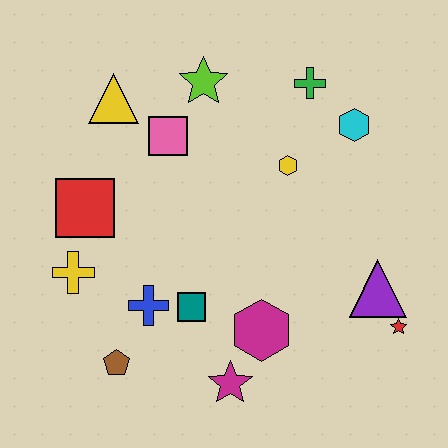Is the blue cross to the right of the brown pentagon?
Yes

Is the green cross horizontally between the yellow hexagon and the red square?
No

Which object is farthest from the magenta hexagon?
The yellow triangle is farthest from the magenta hexagon.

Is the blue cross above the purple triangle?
No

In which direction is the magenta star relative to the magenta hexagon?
The magenta star is below the magenta hexagon.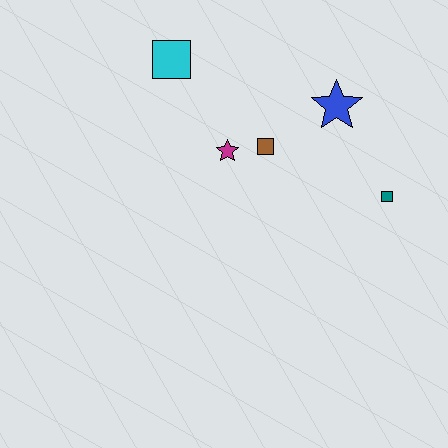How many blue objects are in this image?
There is 1 blue object.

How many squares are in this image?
There are 3 squares.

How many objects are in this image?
There are 5 objects.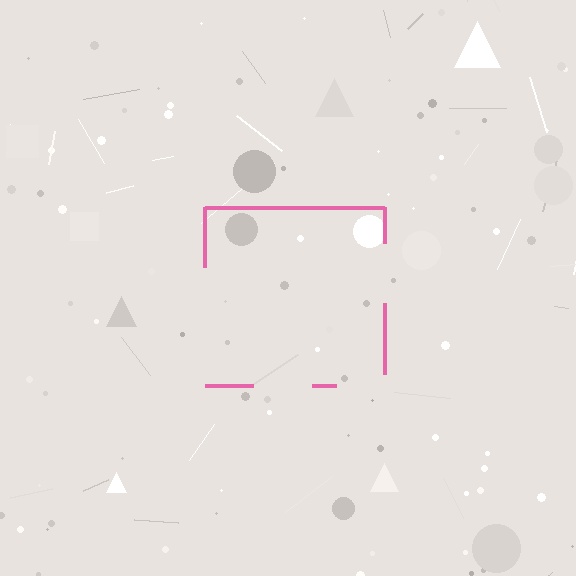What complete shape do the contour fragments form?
The contour fragments form a square.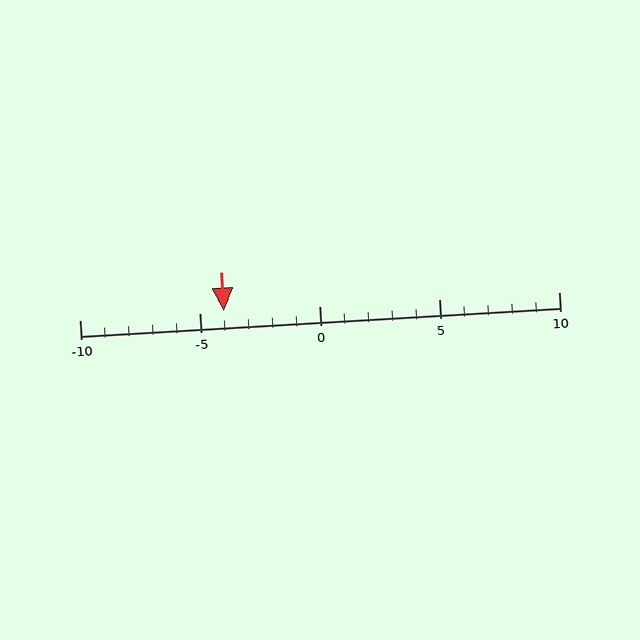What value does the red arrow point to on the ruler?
The red arrow points to approximately -4.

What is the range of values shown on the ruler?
The ruler shows values from -10 to 10.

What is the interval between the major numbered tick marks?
The major tick marks are spaced 5 units apart.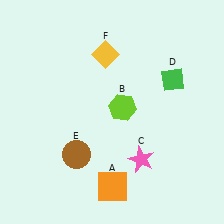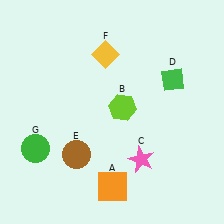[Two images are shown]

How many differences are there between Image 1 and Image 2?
There is 1 difference between the two images.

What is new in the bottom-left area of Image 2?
A green circle (G) was added in the bottom-left area of Image 2.